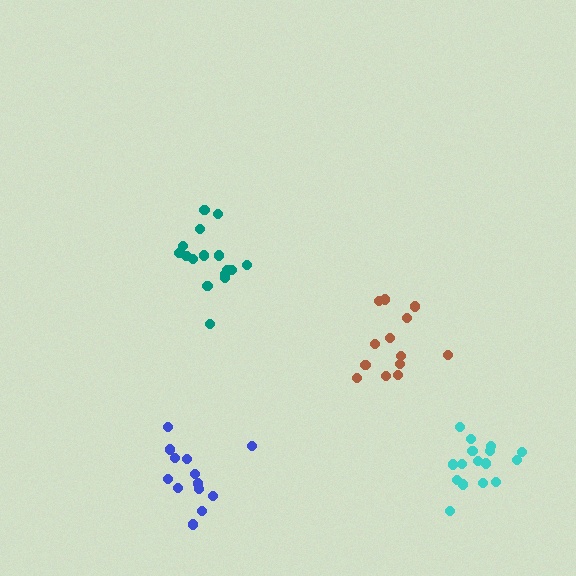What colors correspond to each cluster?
The clusters are colored: blue, cyan, brown, teal.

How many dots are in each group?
Group 1: 13 dots, Group 2: 17 dots, Group 3: 13 dots, Group 4: 16 dots (59 total).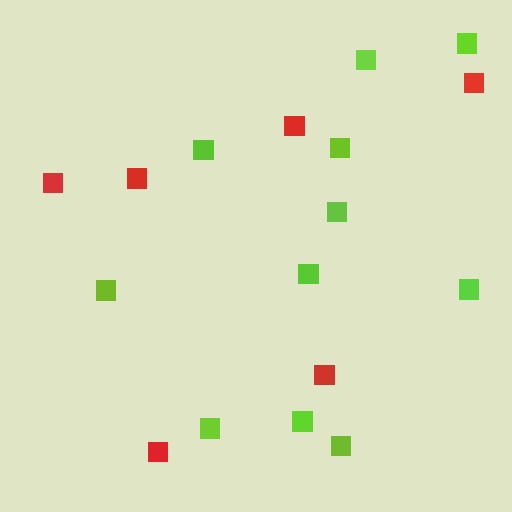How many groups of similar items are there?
There are 2 groups: one group of lime squares (11) and one group of red squares (6).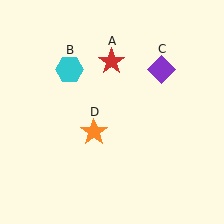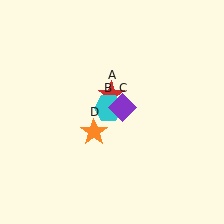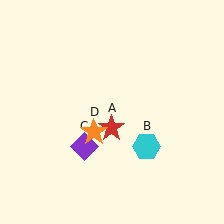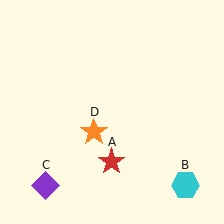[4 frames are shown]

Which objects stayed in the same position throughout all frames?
Orange star (object D) remained stationary.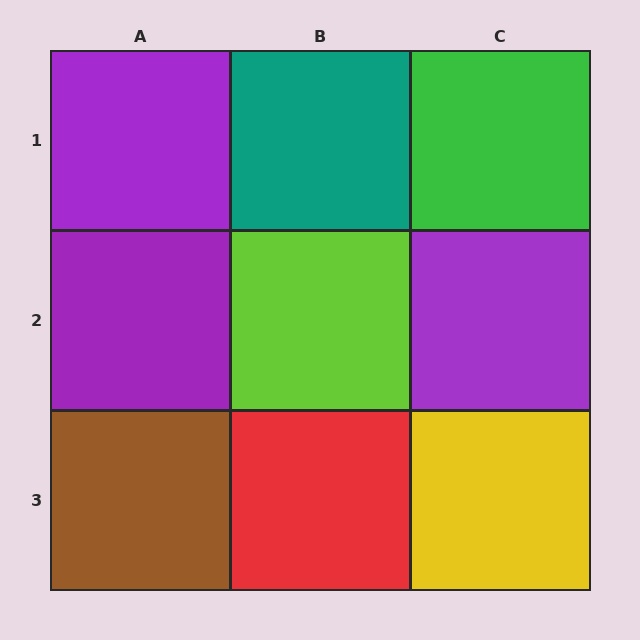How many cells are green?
1 cell is green.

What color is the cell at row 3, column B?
Red.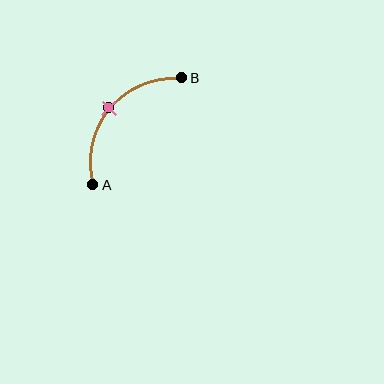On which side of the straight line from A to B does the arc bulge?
The arc bulges above and to the left of the straight line connecting A and B.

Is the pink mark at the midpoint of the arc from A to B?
Yes. The pink mark lies on the arc at equal arc-length from both A and B — it is the arc midpoint.